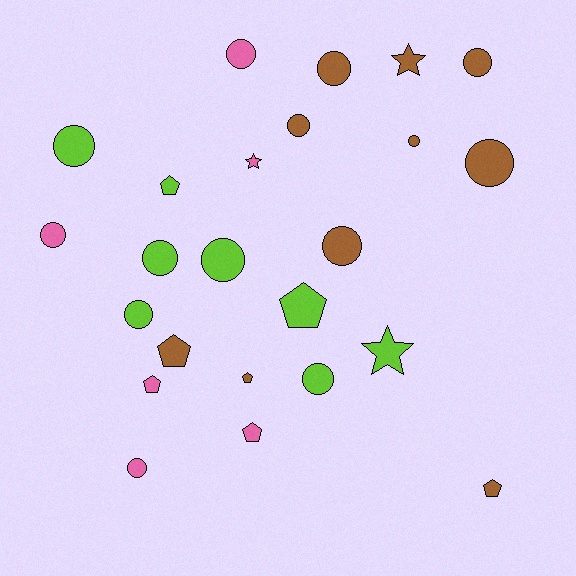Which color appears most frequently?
Brown, with 10 objects.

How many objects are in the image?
There are 24 objects.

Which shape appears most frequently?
Circle, with 14 objects.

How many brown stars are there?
There is 1 brown star.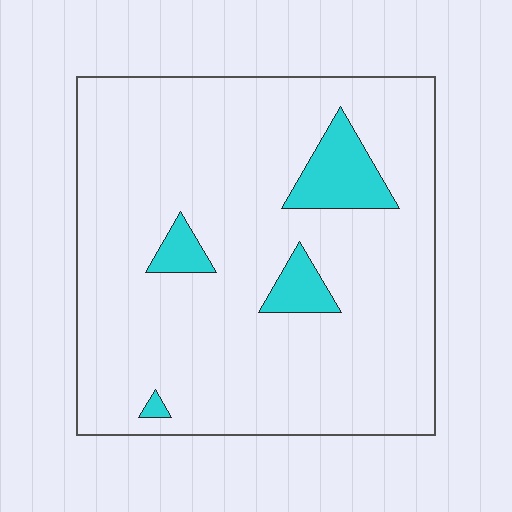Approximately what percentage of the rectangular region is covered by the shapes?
Approximately 10%.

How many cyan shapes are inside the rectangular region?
4.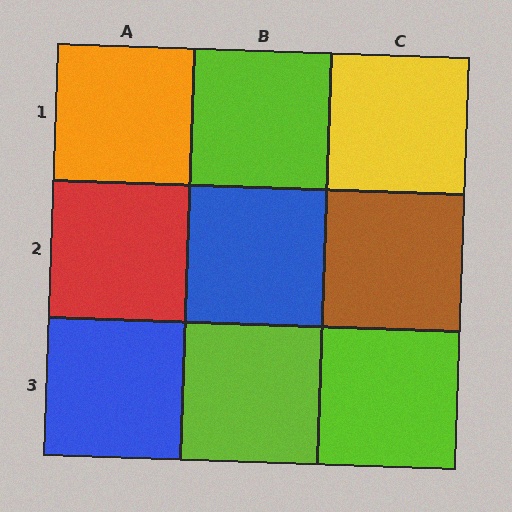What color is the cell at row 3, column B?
Lime.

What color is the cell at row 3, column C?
Lime.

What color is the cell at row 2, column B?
Blue.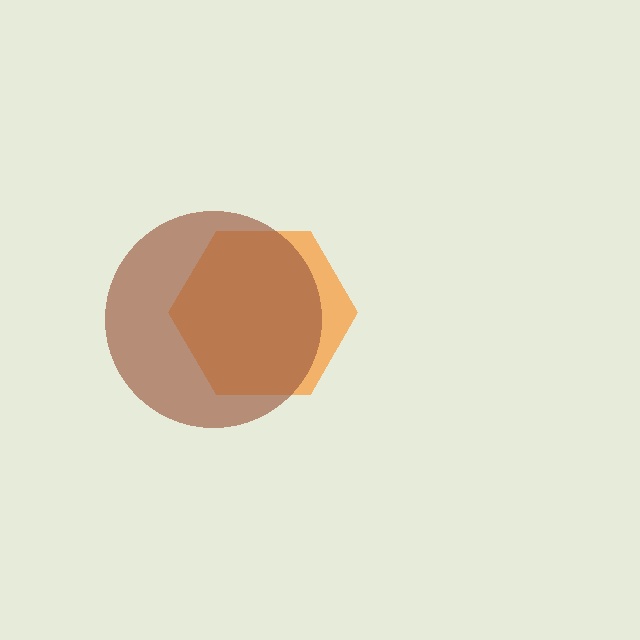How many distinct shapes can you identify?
There are 2 distinct shapes: an orange hexagon, a brown circle.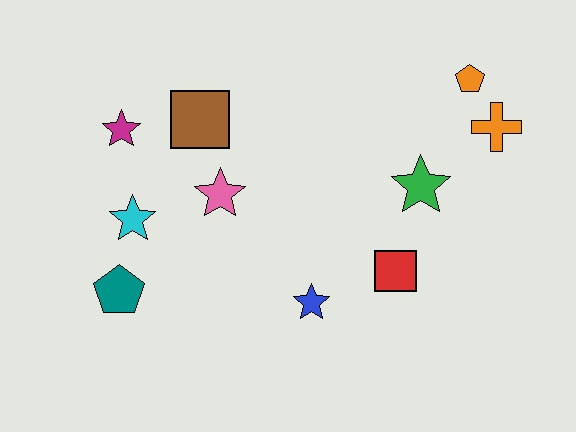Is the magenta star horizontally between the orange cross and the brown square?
No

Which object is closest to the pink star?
The brown square is closest to the pink star.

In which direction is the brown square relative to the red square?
The brown square is to the left of the red square.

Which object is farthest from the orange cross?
The teal pentagon is farthest from the orange cross.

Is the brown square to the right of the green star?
No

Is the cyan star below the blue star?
No